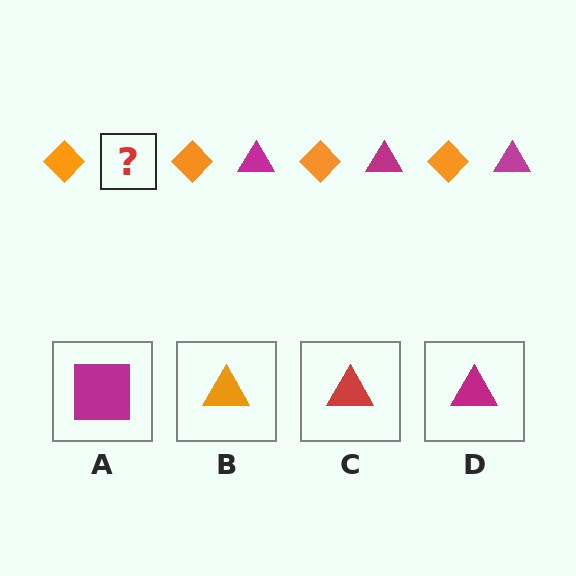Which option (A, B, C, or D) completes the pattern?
D.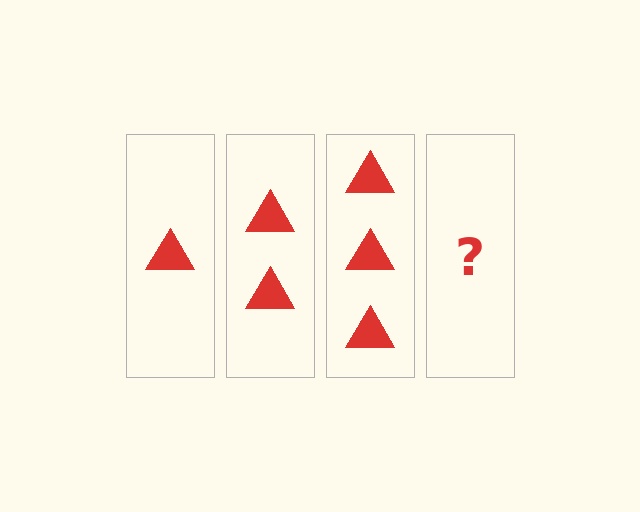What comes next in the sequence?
The next element should be 4 triangles.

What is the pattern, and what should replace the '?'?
The pattern is that each step adds one more triangle. The '?' should be 4 triangles.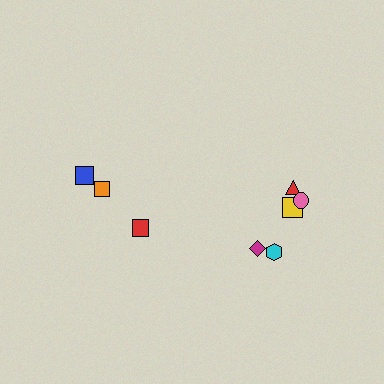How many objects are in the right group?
There are 5 objects.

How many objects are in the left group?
There are 3 objects.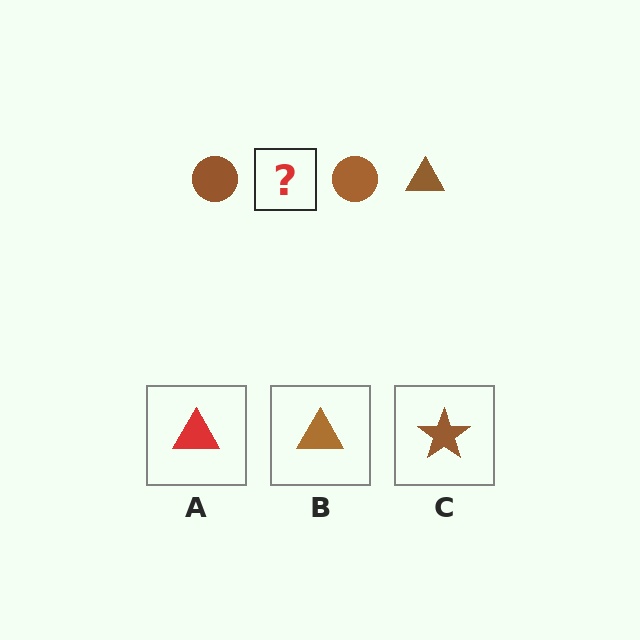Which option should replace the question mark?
Option B.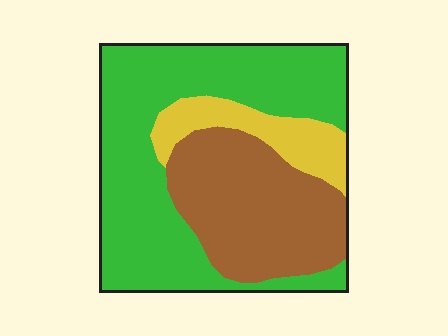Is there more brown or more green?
Green.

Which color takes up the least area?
Yellow, at roughly 15%.